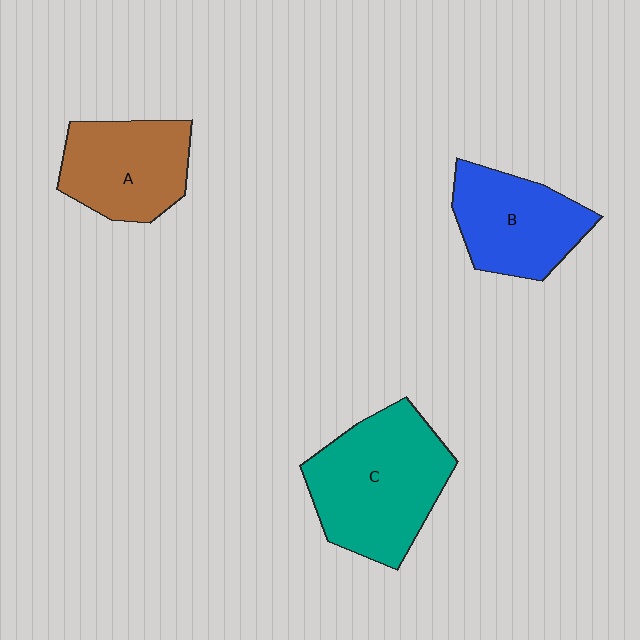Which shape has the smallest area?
Shape B (blue).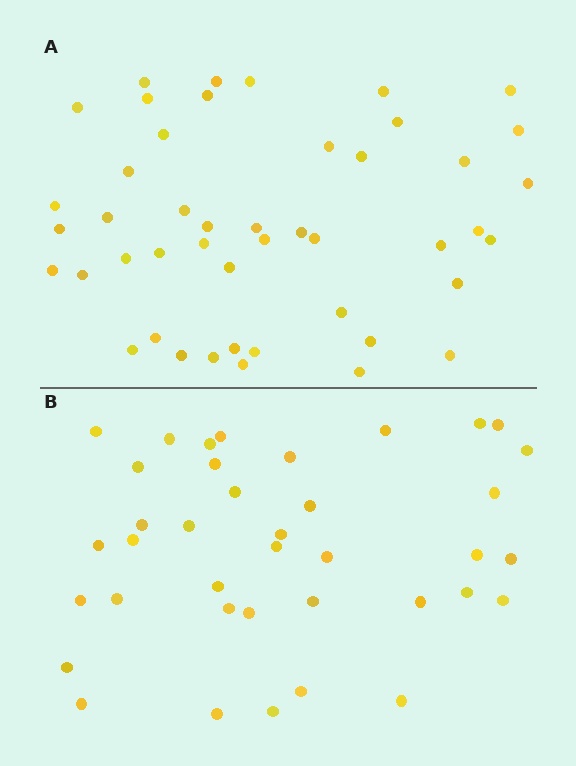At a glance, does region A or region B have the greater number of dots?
Region A (the top region) has more dots.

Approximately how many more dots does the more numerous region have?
Region A has roughly 8 or so more dots than region B.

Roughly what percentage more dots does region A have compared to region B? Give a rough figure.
About 20% more.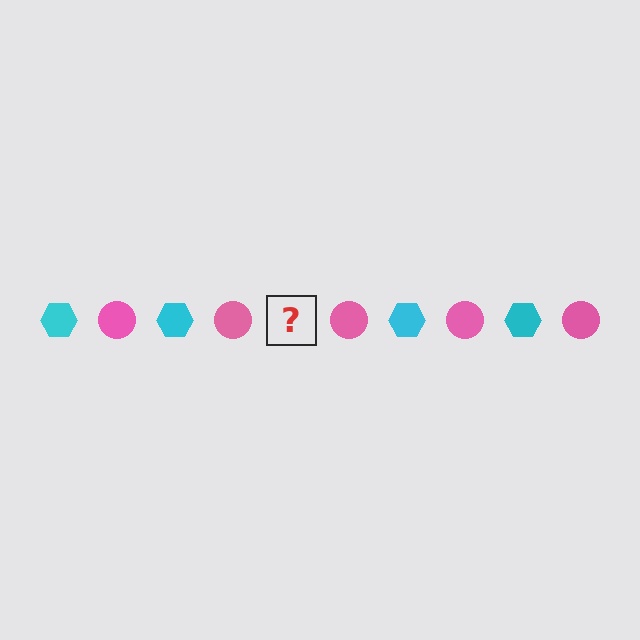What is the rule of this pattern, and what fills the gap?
The rule is that the pattern alternates between cyan hexagon and pink circle. The gap should be filled with a cyan hexagon.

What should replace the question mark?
The question mark should be replaced with a cyan hexagon.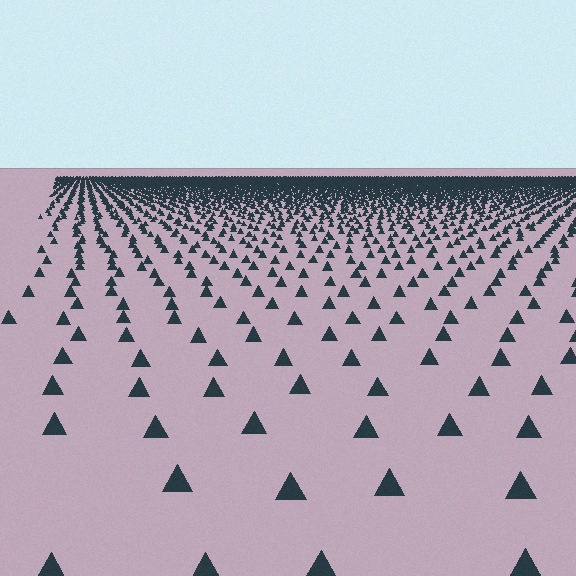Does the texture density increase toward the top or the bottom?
Density increases toward the top.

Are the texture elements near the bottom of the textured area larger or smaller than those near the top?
Larger. Near the bottom, elements are closer to the viewer and appear at a bigger on-screen size.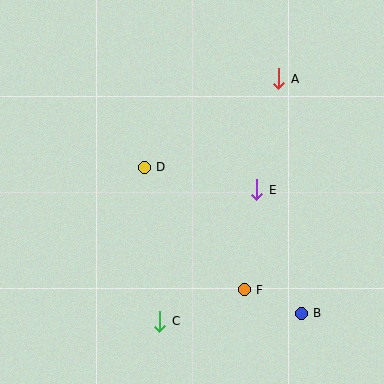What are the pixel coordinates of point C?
Point C is at (160, 321).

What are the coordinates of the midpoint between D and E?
The midpoint between D and E is at (201, 178).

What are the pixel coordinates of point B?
Point B is at (301, 313).